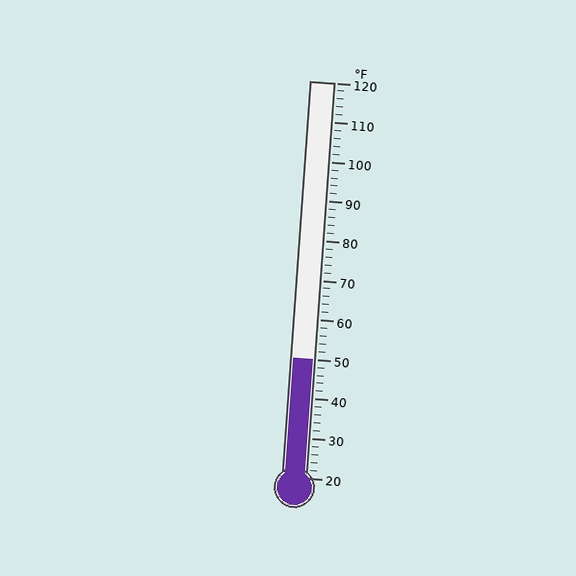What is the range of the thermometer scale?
The thermometer scale ranges from 20°F to 120°F.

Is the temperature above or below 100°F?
The temperature is below 100°F.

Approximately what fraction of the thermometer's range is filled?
The thermometer is filled to approximately 30% of its range.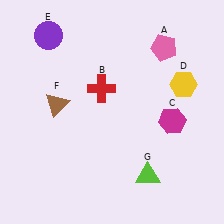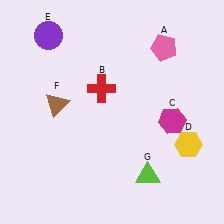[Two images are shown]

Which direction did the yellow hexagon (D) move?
The yellow hexagon (D) moved down.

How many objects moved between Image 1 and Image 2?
1 object moved between the two images.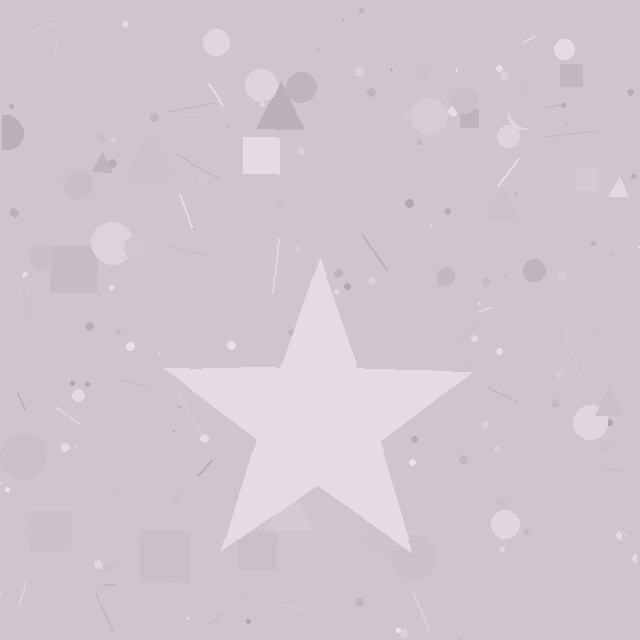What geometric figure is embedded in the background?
A star is embedded in the background.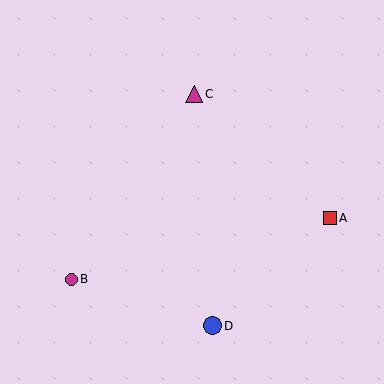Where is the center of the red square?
The center of the red square is at (330, 218).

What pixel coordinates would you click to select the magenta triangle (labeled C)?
Click at (194, 94) to select the magenta triangle C.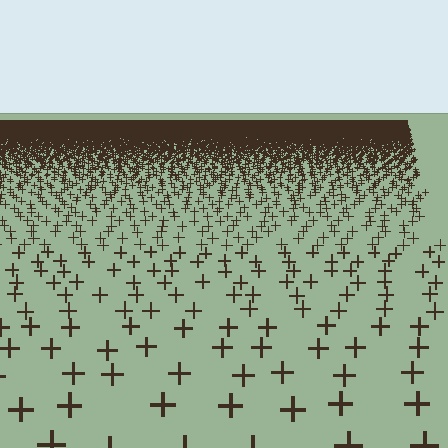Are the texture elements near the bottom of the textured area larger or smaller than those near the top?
Larger. Near the bottom, elements are closer to the viewer and appear at a bigger on-screen size.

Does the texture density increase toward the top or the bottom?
Density increases toward the top.